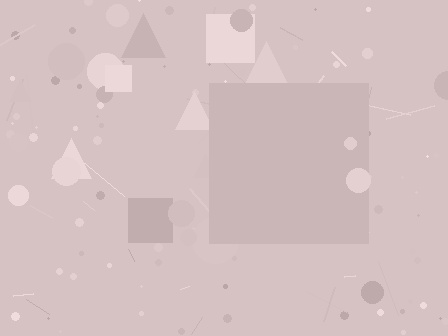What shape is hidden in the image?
A square is hidden in the image.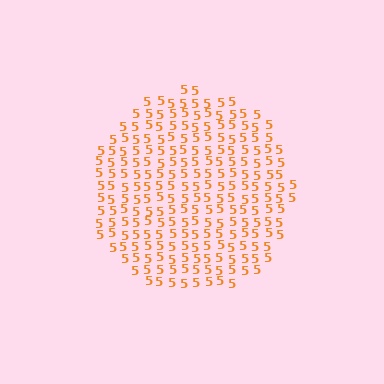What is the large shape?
The large shape is a circle.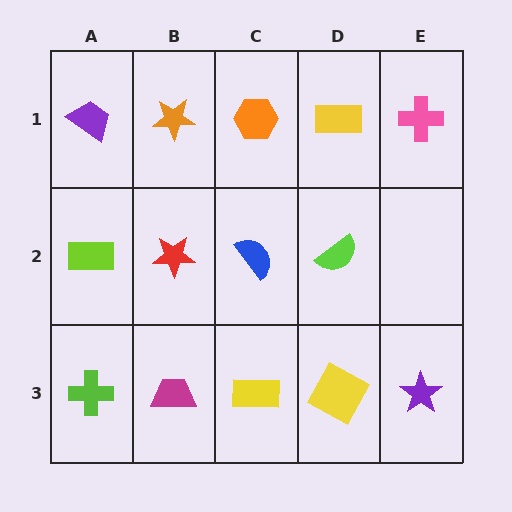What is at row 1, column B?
An orange star.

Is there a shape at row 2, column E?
No, that cell is empty.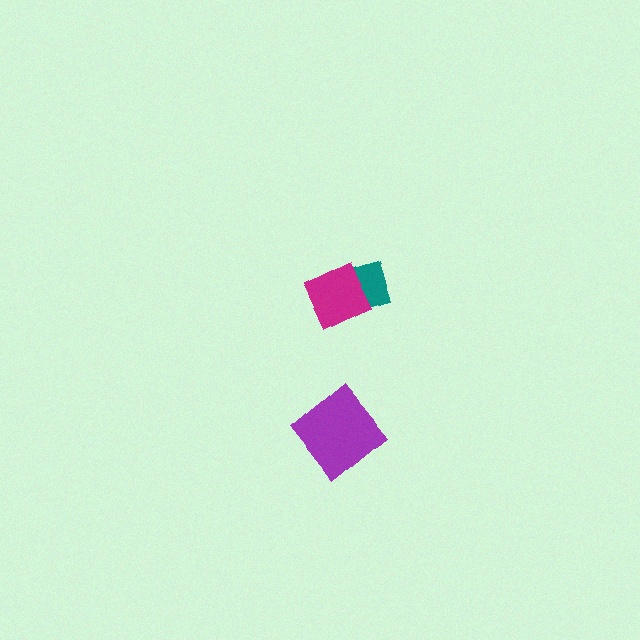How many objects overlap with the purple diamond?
0 objects overlap with the purple diamond.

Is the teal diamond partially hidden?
Yes, it is partially covered by another shape.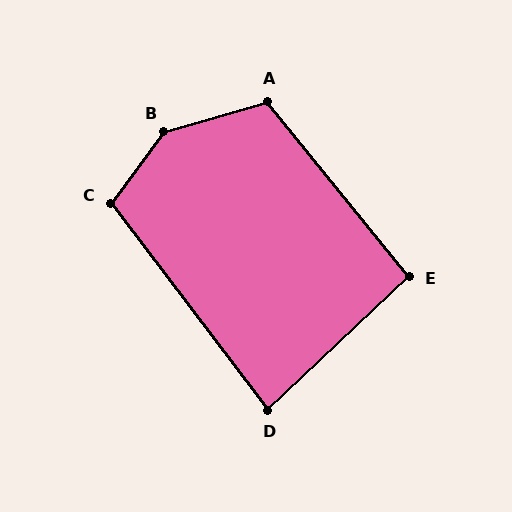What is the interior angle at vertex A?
Approximately 113 degrees (obtuse).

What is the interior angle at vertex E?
Approximately 94 degrees (approximately right).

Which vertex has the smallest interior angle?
D, at approximately 84 degrees.